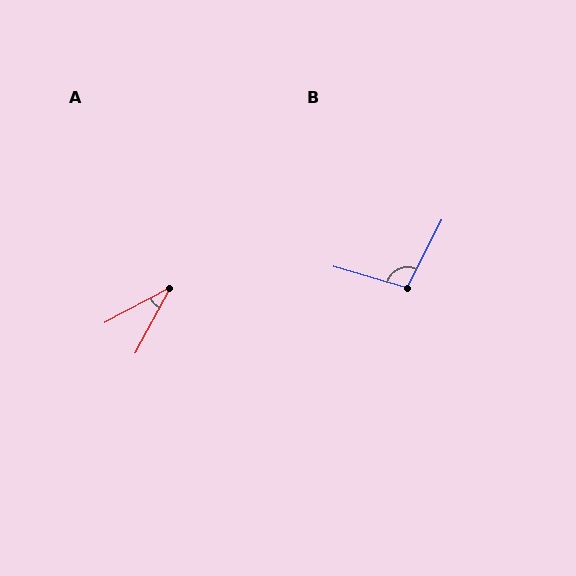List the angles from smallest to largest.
A (34°), B (100°).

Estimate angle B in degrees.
Approximately 100 degrees.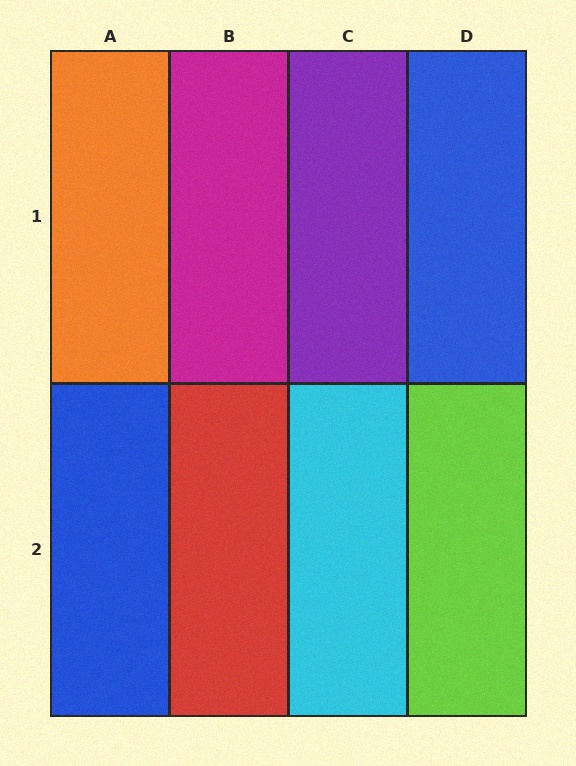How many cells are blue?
2 cells are blue.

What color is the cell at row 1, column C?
Purple.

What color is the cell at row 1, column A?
Orange.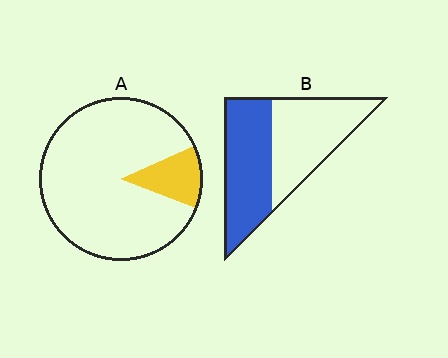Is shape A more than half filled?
No.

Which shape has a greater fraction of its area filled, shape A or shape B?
Shape B.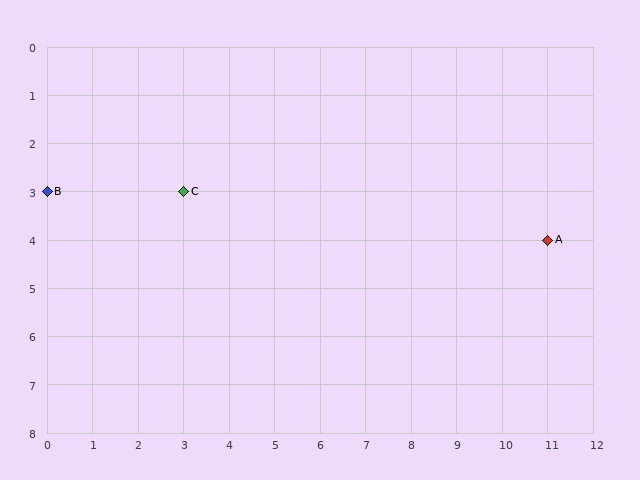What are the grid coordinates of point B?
Point B is at grid coordinates (0, 3).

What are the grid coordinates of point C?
Point C is at grid coordinates (3, 3).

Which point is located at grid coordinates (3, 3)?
Point C is at (3, 3).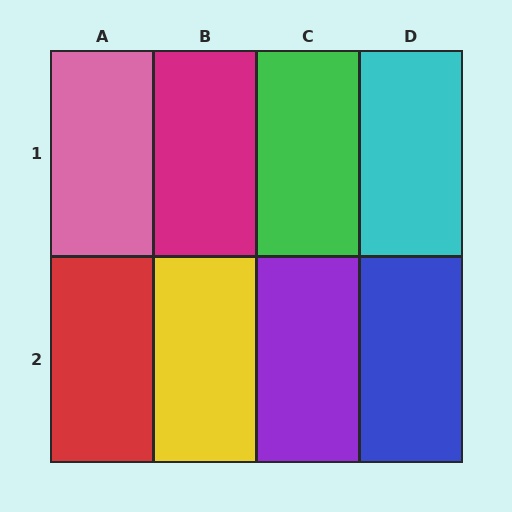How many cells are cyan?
1 cell is cyan.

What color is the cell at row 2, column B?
Yellow.